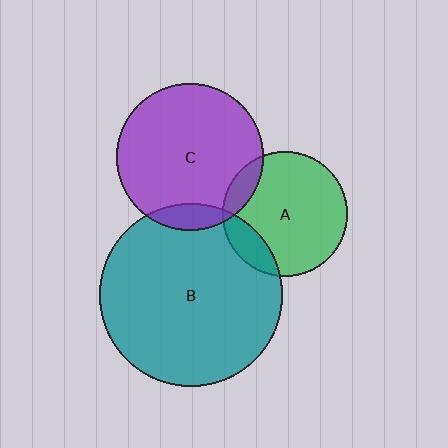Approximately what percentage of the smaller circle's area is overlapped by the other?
Approximately 10%.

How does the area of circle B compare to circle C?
Approximately 1.6 times.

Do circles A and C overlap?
Yes.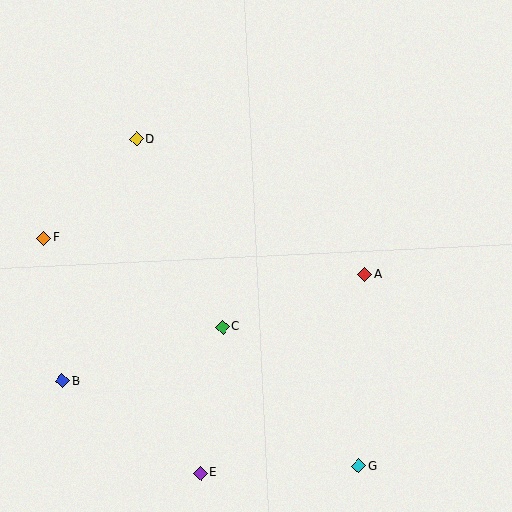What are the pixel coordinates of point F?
Point F is at (44, 238).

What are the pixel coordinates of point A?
Point A is at (365, 275).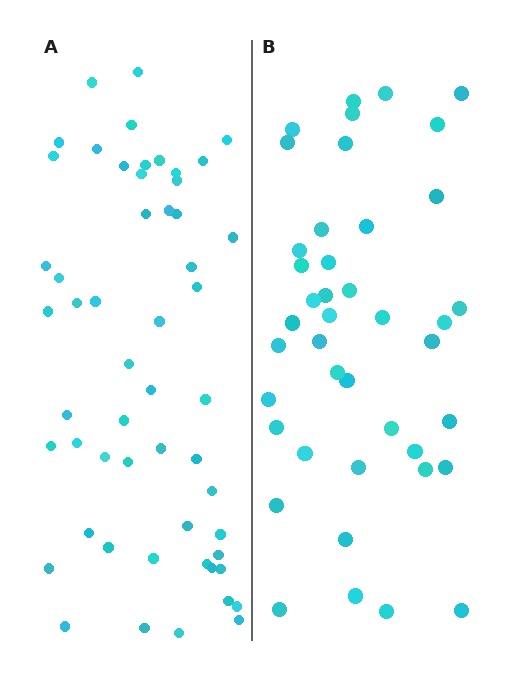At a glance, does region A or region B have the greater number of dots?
Region A (the left region) has more dots.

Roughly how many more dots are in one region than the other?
Region A has roughly 12 or so more dots than region B.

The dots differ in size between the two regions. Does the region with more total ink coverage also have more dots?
No. Region B has more total ink coverage because its dots are larger, but region A actually contains more individual dots. Total area can be misleading — the number of items is what matters here.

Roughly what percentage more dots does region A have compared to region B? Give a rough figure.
About 30% more.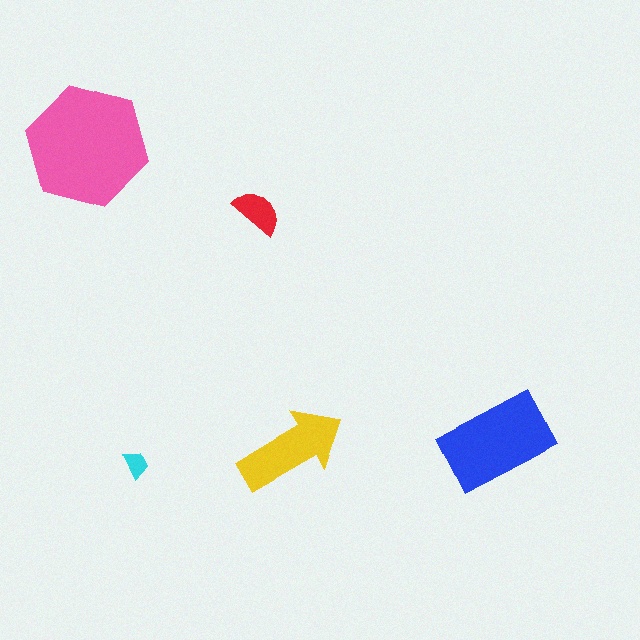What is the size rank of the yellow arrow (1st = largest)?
3rd.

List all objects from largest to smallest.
The pink hexagon, the blue rectangle, the yellow arrow, the red semicircle, the cyan trapezoid.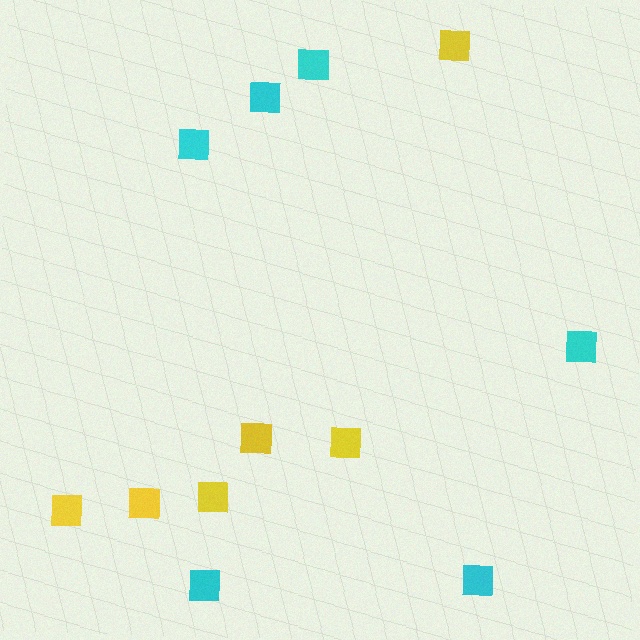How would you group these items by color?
There are 2 groups: one group of cyan squares (6) and one group of yellow squares (6).